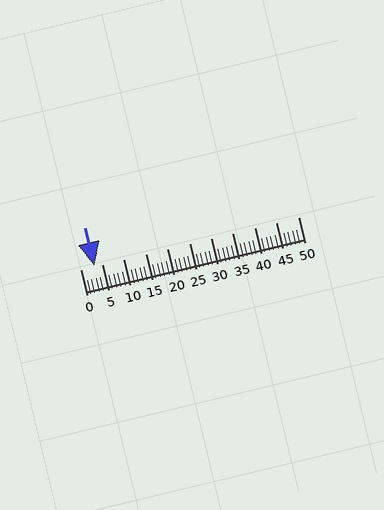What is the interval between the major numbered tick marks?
The major tick marks are spaced 5 units apart.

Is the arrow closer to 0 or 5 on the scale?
The arrow is closer to 5.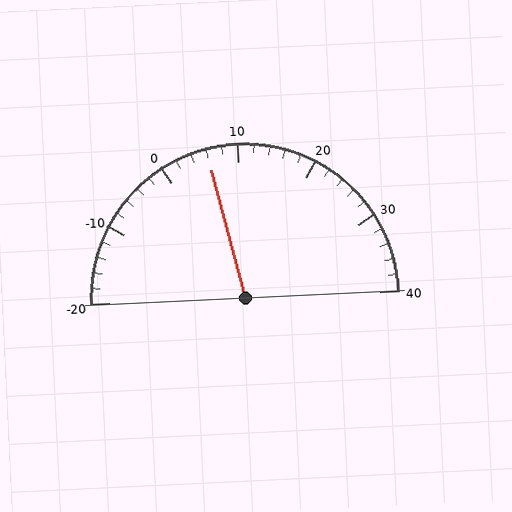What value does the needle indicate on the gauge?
The needle indicates approximately 6.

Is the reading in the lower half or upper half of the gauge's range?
The reading is in the lower half of the range (-20 to 40).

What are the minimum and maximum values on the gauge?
The gauge ranges from -20 to 40.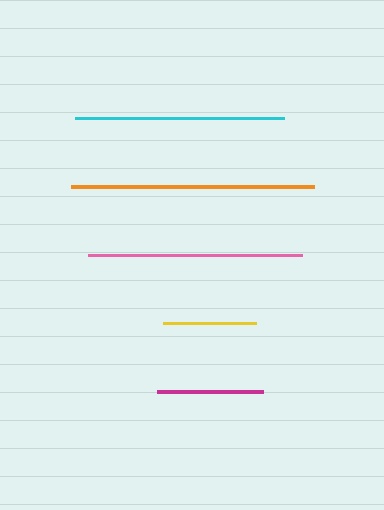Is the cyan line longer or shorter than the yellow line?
The cyan line is longer than the yellow line.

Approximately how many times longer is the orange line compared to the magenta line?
The orange line is approximately 2.3 times the length of the magenta line.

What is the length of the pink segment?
The pink segment is approximately 214 pixels long.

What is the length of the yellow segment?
The yellow segment is approximately 92 pixels long.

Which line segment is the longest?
The orange line is the longest at approximately 243 pixels.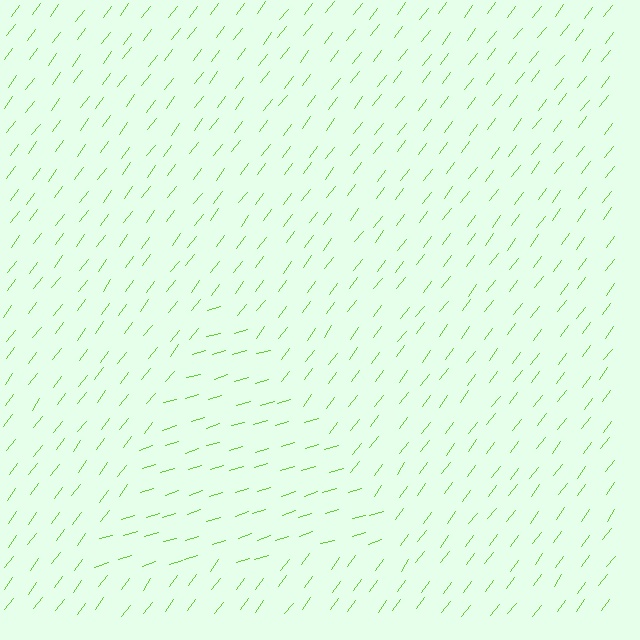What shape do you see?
I see a triangle.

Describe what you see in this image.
The image is filled with small lime line segments. A triangle region in the image has lines oriented differently from the surrounding lines, creating a visible texture boundary.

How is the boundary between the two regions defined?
The boundary is defined purely by a change in line orientation (approximately 36 degrees difference). All lines are the same color and thickness.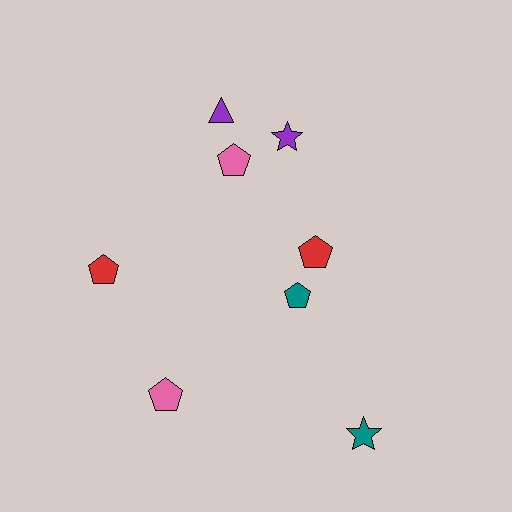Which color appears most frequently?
Pink, with 2 objects.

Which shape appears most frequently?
Pentagon, with 5 objects.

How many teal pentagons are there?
There is 1 teal pentagon.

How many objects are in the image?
There are 8 objects.